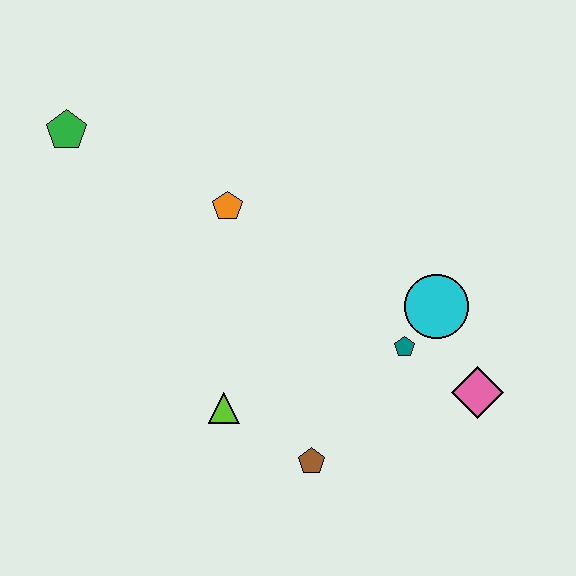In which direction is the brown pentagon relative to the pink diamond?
The brown pentagon is to the left of the pink diamond.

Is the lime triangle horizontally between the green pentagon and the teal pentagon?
Yes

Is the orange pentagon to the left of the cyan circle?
Yes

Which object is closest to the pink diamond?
The teal pentagon is closest to the pink diamond.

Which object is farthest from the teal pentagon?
The green pentagon is farthest from the teal pentagon.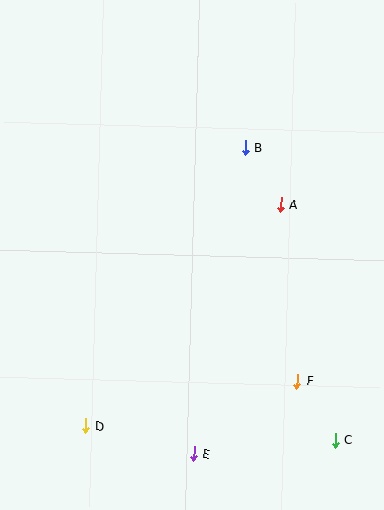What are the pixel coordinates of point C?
Point C is at (335, 440).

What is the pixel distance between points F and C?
The distance between F and C is 70 pixels.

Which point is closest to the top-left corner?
Point B is closest to the top-left corner.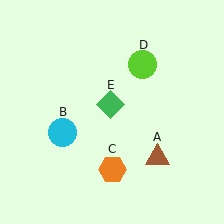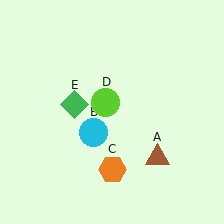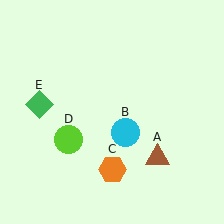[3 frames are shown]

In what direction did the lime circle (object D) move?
The lime circle (object D) moved down and to the left.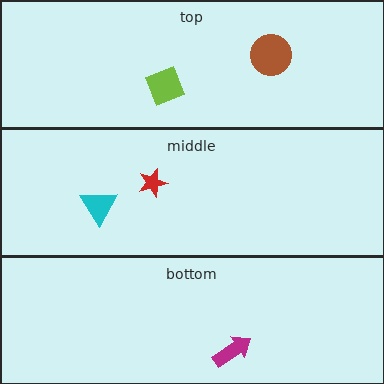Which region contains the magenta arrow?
The bottom region.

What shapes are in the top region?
The lime diamond, the brown circle.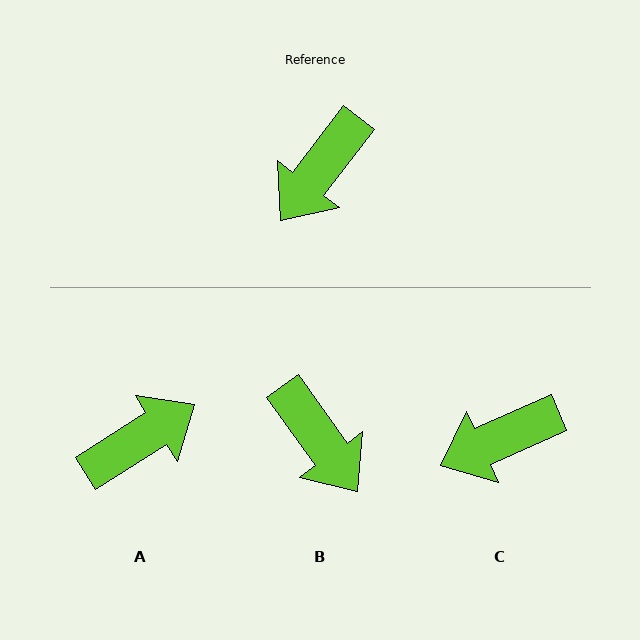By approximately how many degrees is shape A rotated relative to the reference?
Approximately 160 degrees counter-clockwise.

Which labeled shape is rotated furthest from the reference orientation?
A, about 160 degrees away.